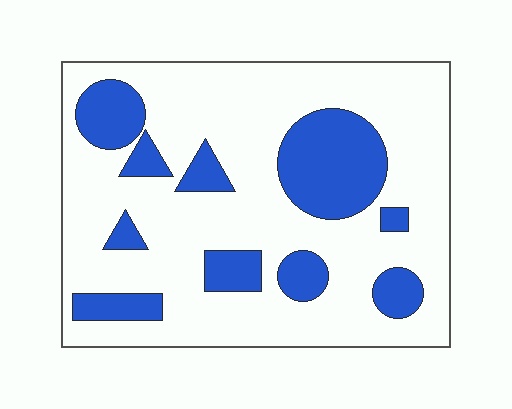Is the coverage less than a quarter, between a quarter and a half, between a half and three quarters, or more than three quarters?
Less than a quarter.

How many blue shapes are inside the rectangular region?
10.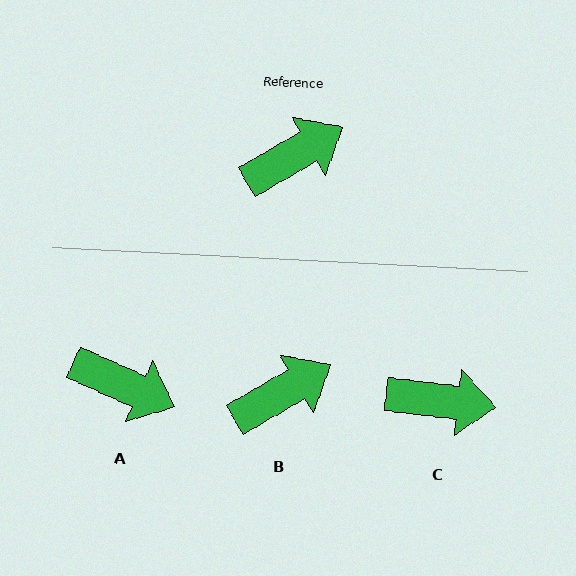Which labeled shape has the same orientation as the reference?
B.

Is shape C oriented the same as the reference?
No, it is off by about 37 degrees.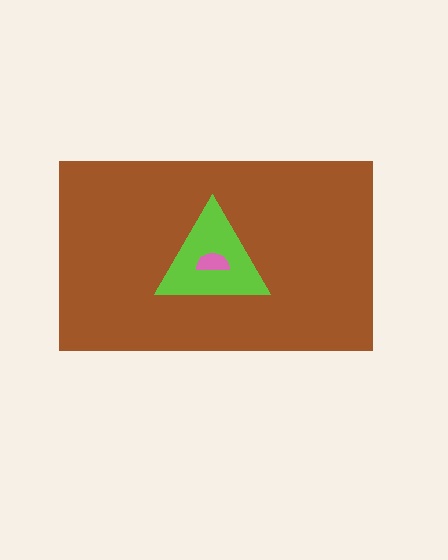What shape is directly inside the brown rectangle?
The lime triangle.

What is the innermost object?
The pink semicircle.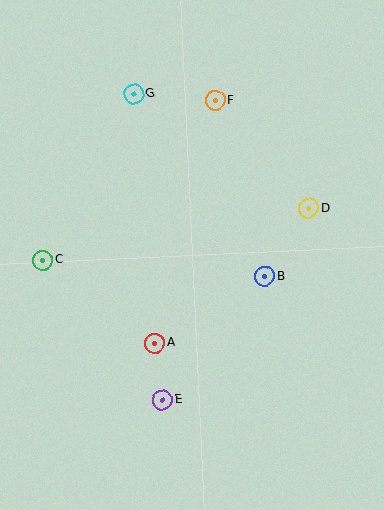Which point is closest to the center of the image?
Point B at (265, 276) is closest to the center.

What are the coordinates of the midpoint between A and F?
The midpoint between A and F is at (185, 222).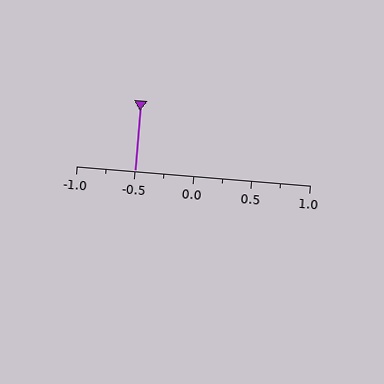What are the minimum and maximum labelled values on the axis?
The axis runs from -1.0 to 1.0.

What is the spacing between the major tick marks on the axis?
The major ticks are spaced 0.5 apart.